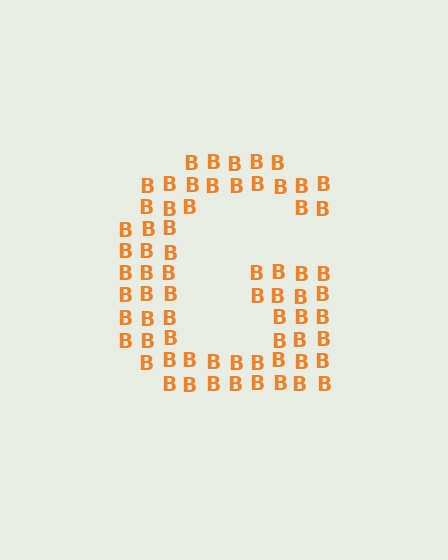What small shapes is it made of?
It is made of small letter B's.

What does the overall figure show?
The overall figure shows the letter G.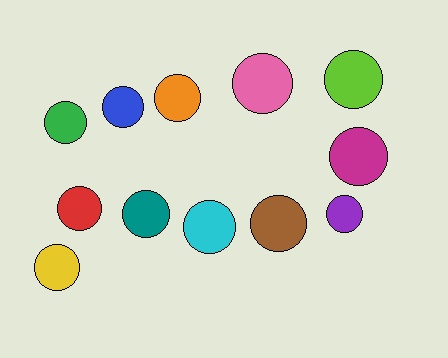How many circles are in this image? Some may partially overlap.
There are 12 circles.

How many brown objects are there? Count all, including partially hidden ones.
There is 1 brown object.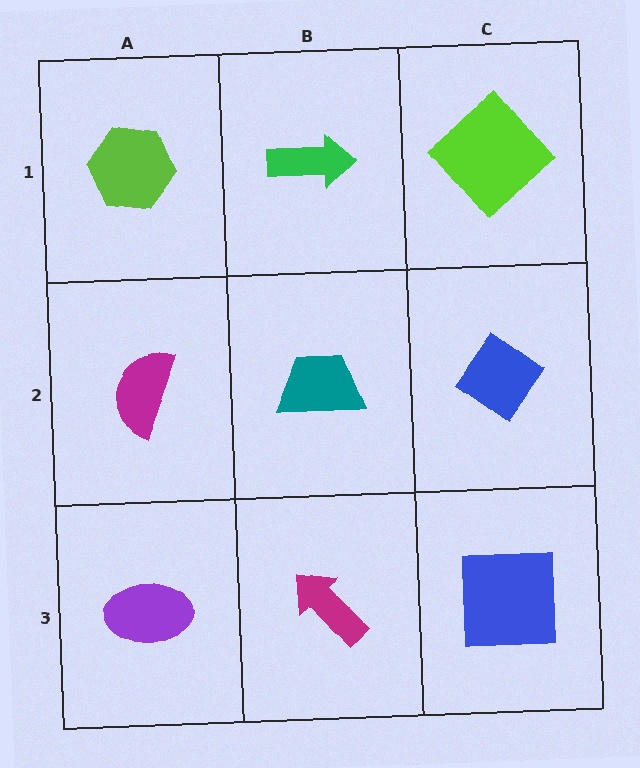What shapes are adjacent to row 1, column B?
A teal trapezoid (row 2, column B), a lime hexagon (row 1, column A), a lime diamond (row 1, column C).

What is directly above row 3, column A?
A magenta semicircle.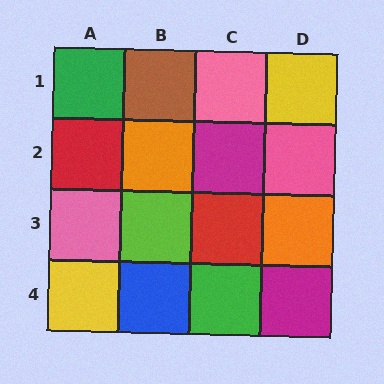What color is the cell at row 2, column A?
Red.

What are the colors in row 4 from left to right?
Yellow, blue, green, magenta.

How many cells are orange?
2 cells are orange.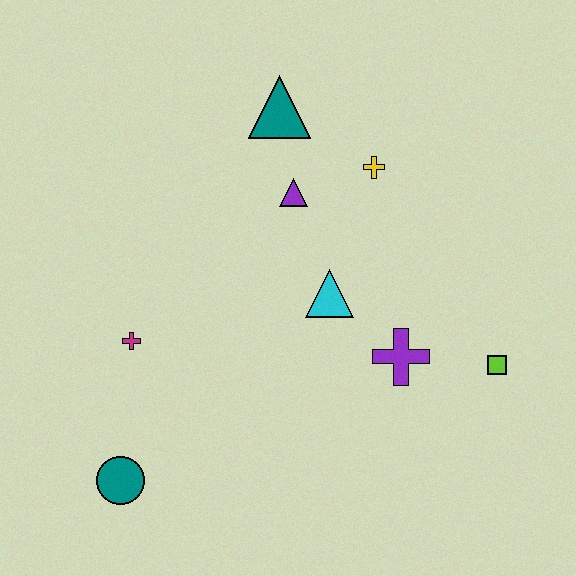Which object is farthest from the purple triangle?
The teal circle is farthest from the purple triangle.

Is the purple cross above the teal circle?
Yes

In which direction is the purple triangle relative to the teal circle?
The purple triangle is above the teal circle.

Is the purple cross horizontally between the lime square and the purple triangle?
Yes